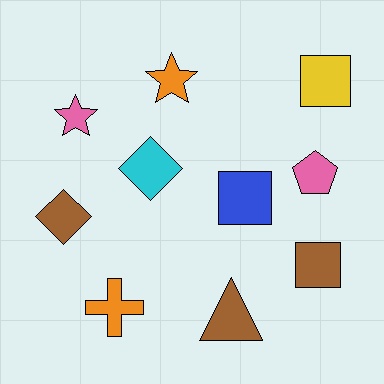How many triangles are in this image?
There is 1 triangle.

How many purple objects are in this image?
There are no purple objects.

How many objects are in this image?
There are 10 objects.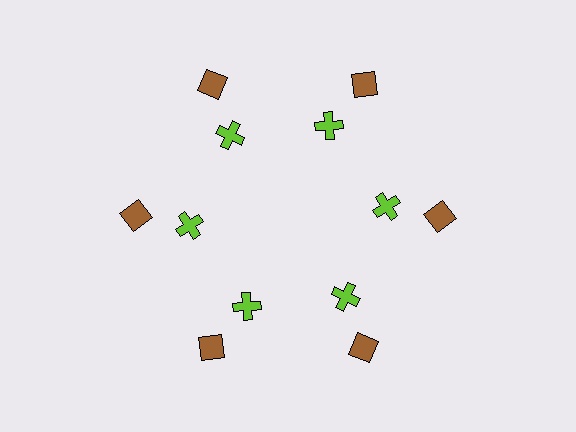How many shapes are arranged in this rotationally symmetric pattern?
There are 12 shapes, arranged in 6 groups of 2.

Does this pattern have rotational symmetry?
Yes, this pattern has 6-fold rotational symmetry. It looks the same after rotating 60 degrees around the center.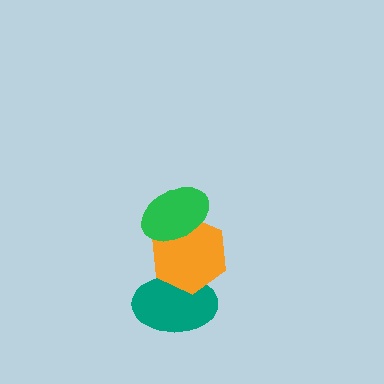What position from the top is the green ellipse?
The green ellipse is 1st from the top.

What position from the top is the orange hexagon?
The orange hexagon is 2nd from the top.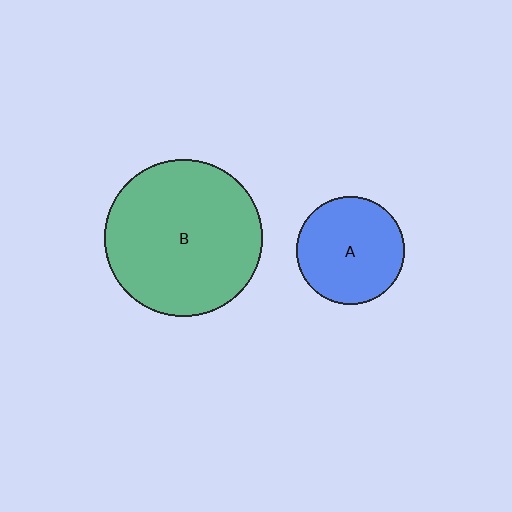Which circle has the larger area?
Circle B (green).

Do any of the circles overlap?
No, none of the circles overlap.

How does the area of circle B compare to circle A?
Approximately 2.1 times.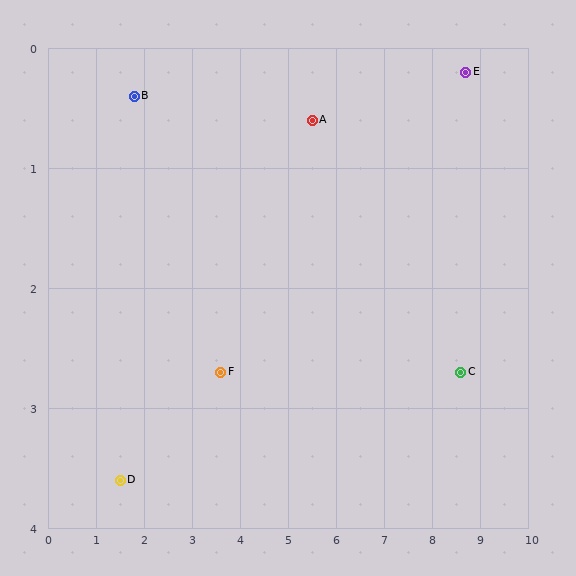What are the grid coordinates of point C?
Point C is at approximately (8.6, 2.7).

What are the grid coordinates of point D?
Point D is at approximately (1.5, 3.6).